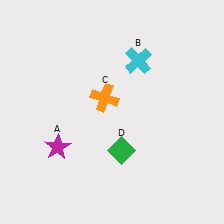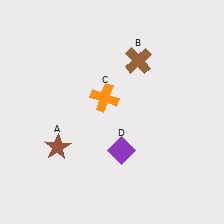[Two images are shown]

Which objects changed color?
A changed from magenta to brown. B changed from cyan to brown. D changed from green to purple.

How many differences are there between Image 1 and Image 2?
There are 3 differences between the two images.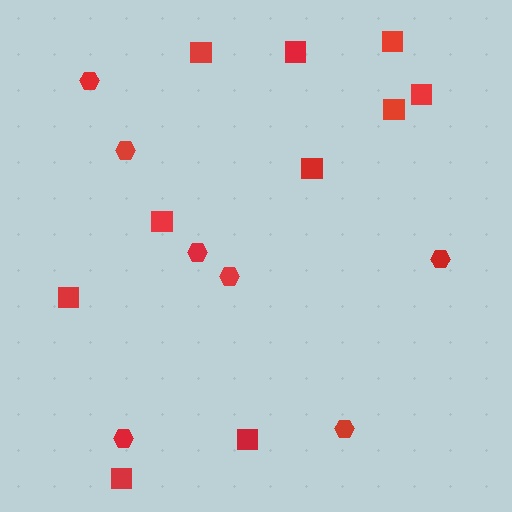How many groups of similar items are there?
There are 2 groups: one group of hexagons (7) and one group of squares (10).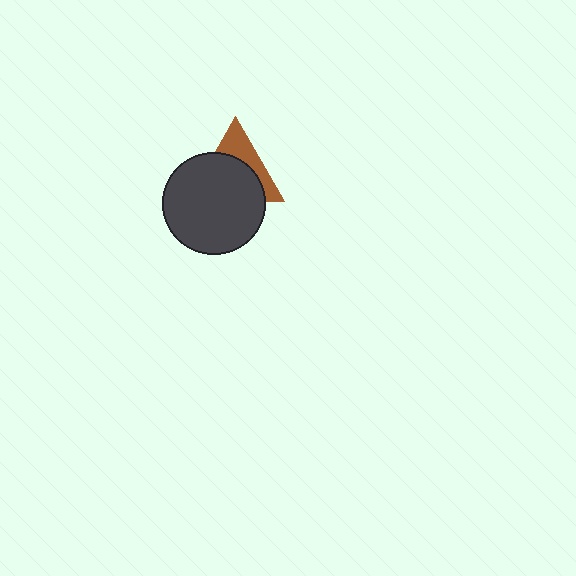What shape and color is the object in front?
The object in front is a dark gray circle.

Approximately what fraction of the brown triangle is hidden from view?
Roughly 63% of the brown triangle is hidden behind the dark gray circle.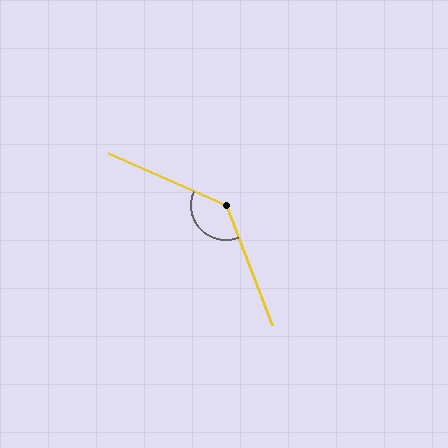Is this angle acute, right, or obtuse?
It is obtuse.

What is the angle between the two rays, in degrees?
Approximately 135 degrees.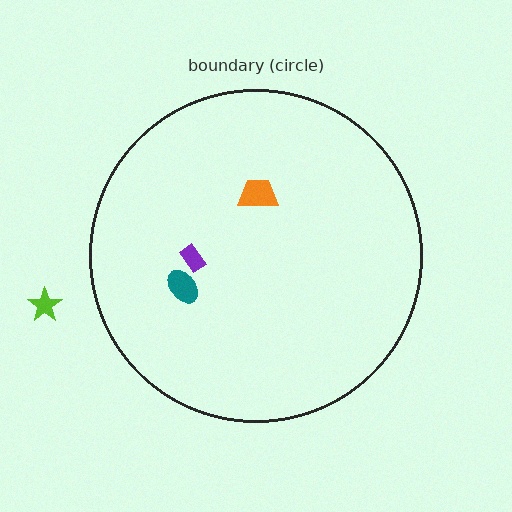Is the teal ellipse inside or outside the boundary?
Inside.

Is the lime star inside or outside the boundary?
Outside.